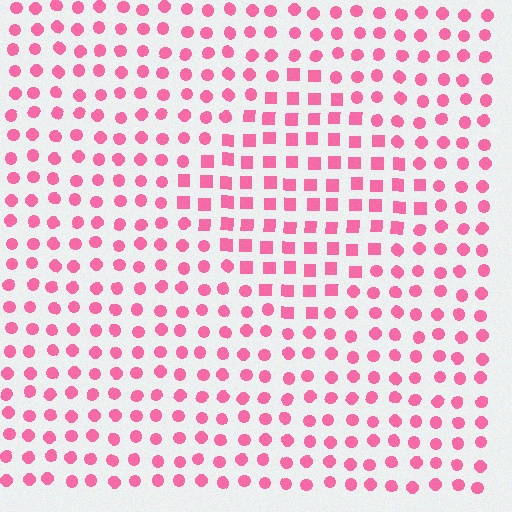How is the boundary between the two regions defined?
The boundary is defined by a change in element shape: squares inside vs. circles outside. All elements share the same color and spacing.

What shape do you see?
I see a diamond.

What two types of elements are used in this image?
The image uses squares inside the diamond region and circles outside it.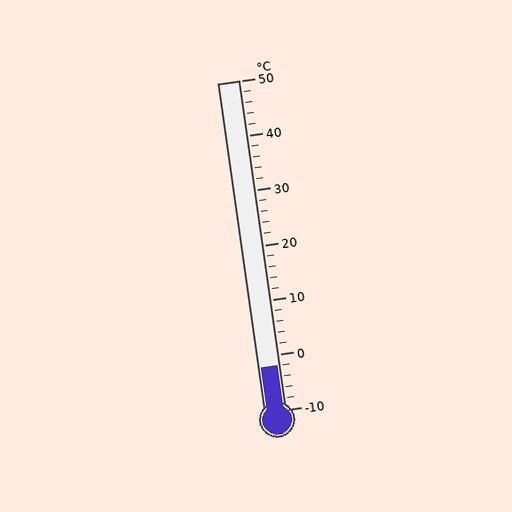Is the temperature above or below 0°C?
The temperature is below 0°C.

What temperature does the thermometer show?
The thermometer shows approximately -2°C.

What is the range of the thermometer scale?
The thermometer scale ranges from -10°C to 50°C.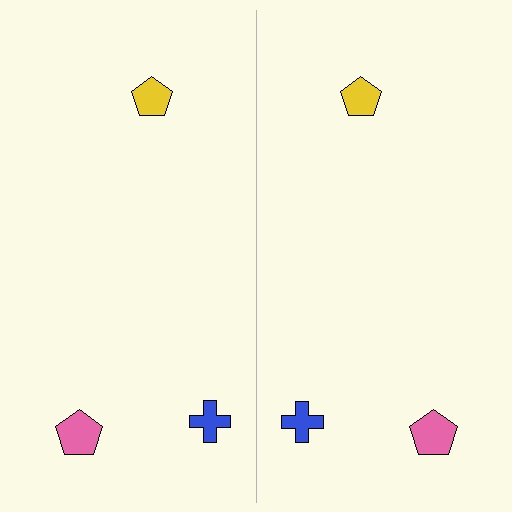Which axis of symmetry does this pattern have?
The pattern has a vertical axis of symmetry running through the center of the image.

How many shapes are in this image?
There are 6 shapes in this image.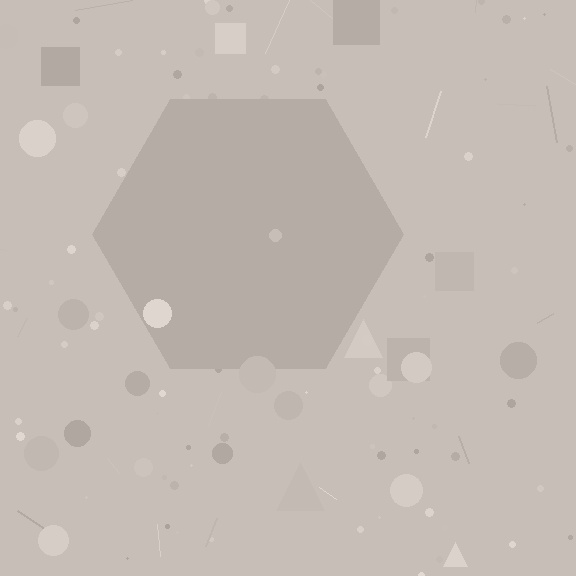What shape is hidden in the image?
A hexagon is hidden in the image.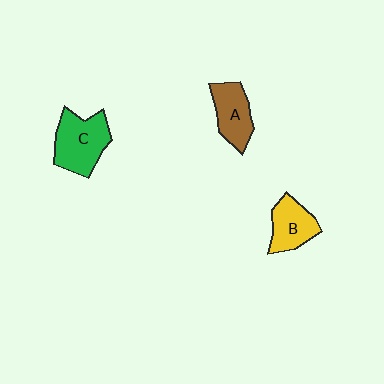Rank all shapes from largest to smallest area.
From largest to smallest: C (green), A (brown), B (yellow).